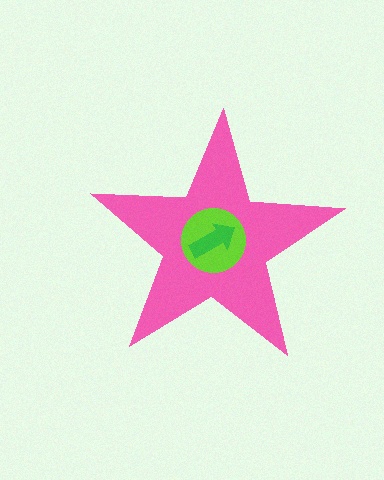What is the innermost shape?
The green arrow.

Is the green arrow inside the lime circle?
Yes.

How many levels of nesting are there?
3.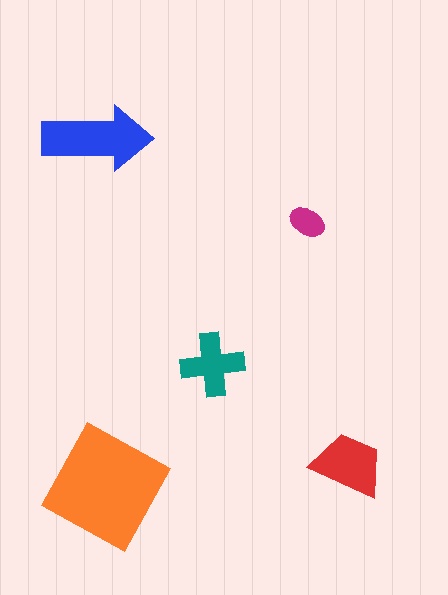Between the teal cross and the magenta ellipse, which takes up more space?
The teal cross.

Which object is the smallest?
The magenta ellipse.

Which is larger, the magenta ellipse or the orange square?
The orange square.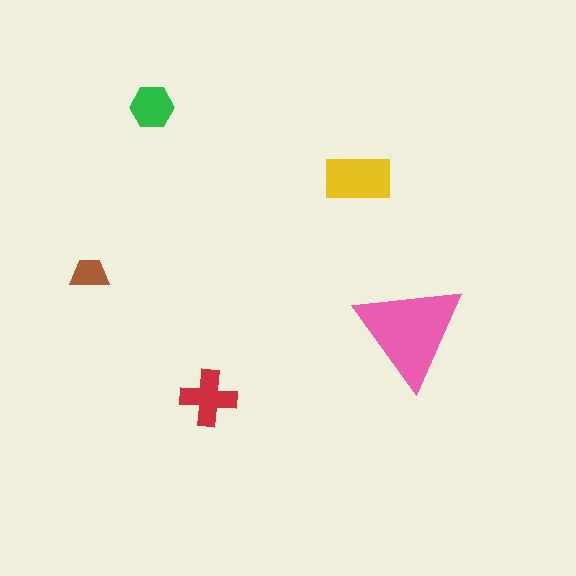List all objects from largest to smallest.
The pink triangle, the yellow rectangle, the red cross, the green hexagon, the brown trapezoid.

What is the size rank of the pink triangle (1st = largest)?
1st.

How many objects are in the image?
There are 5 objects in the image.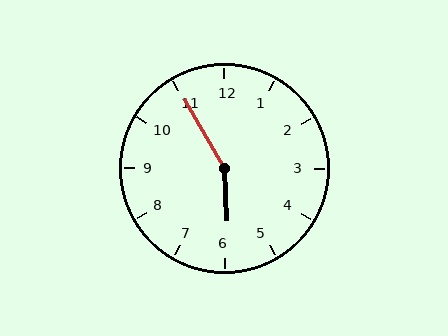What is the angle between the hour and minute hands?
Approximately 152 degrees.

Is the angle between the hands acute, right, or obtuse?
It is obtuse.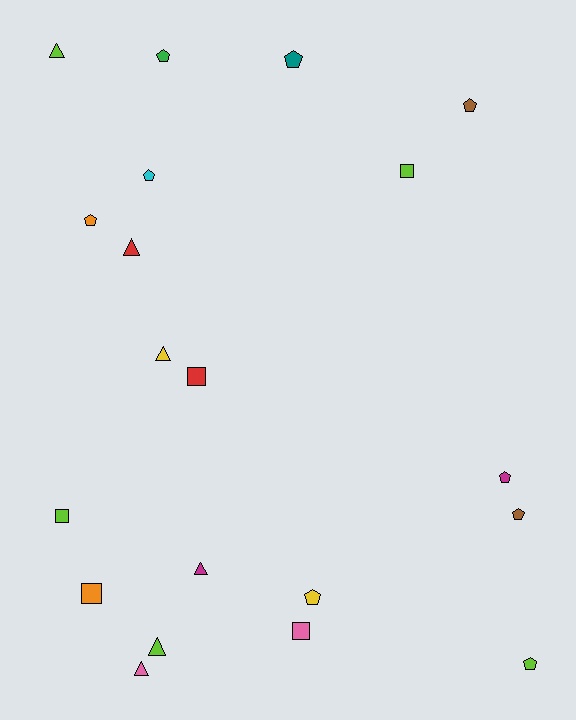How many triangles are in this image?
There are 6 triangles.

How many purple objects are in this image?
There are no purple objects.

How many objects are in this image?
There are 20 objects.